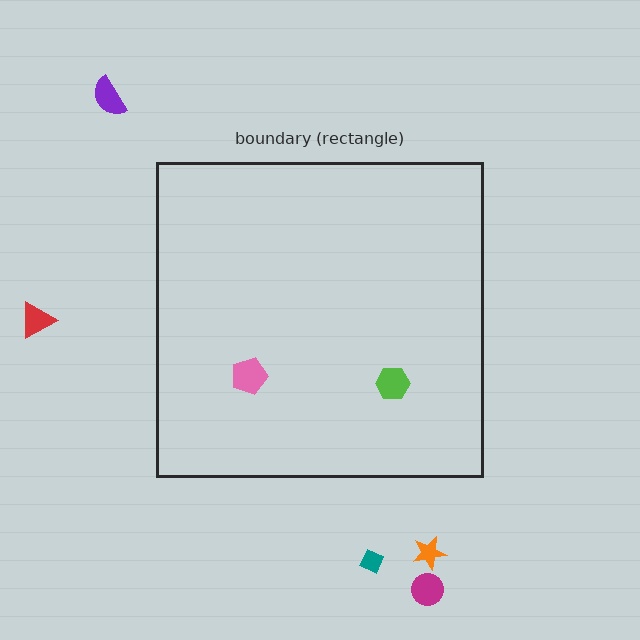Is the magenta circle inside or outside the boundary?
Outside.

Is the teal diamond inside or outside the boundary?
Outside.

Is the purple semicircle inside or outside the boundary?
Outside.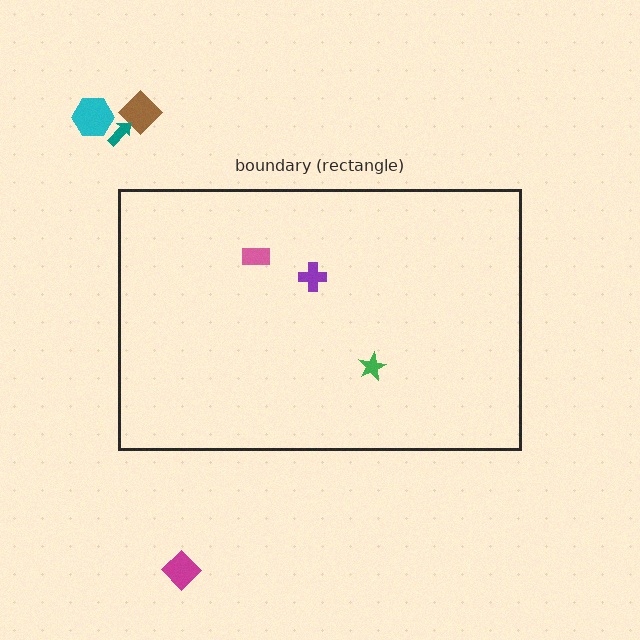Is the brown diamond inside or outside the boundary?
Outside.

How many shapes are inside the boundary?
3 inside, 4 outside.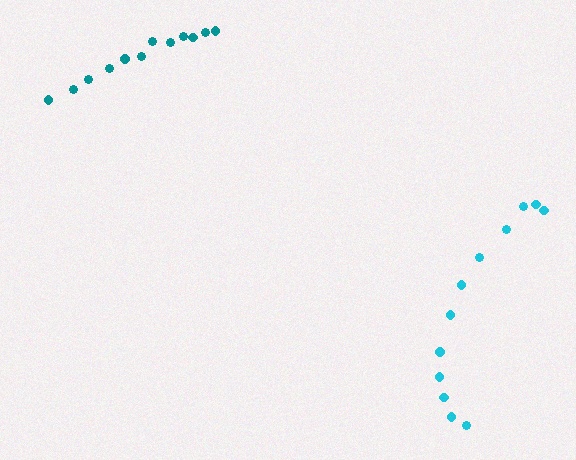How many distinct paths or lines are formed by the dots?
There are 2 distinct paths.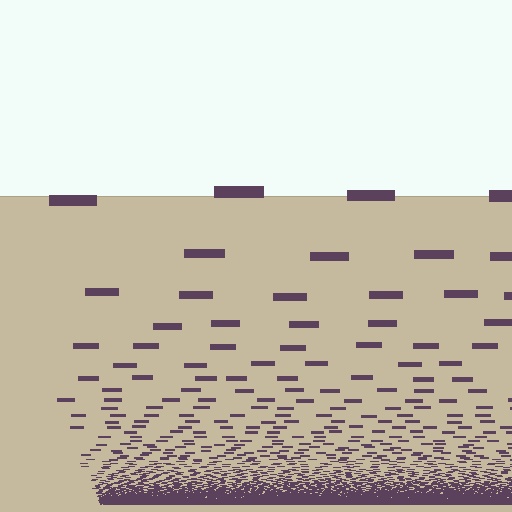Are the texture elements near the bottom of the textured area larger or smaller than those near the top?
Smaller. The gradient is inverted — elements near the bottom are smaller and denser.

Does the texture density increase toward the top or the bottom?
Density increases toward the bottom.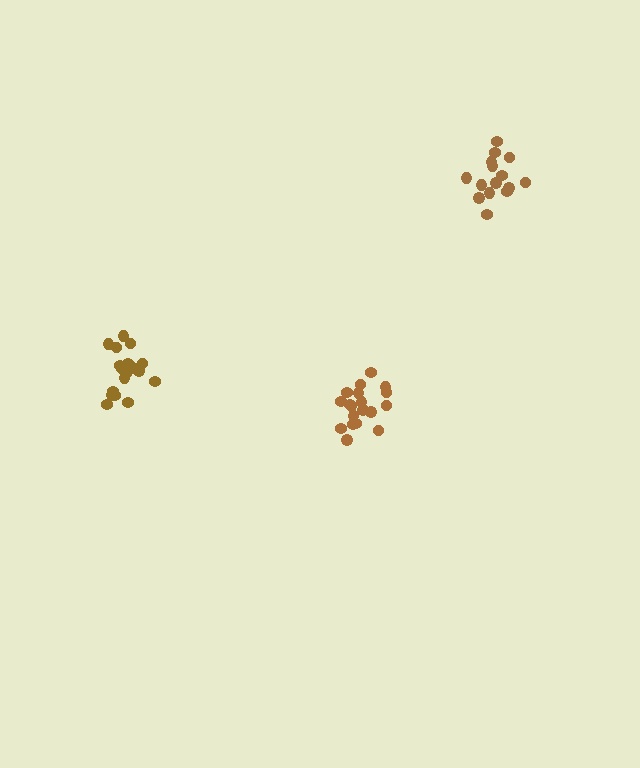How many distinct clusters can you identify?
There are 3 distinct clusters.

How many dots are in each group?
Group 1: 15 dots, Group 2: 19 dots, Group 3: 18 dots (52 total).